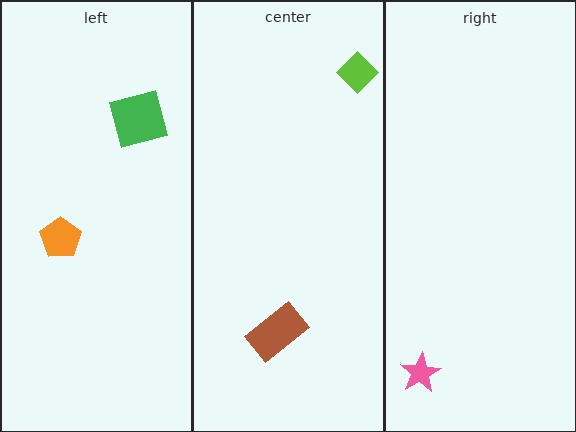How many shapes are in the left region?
2.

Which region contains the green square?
The left region.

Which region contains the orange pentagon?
The left region.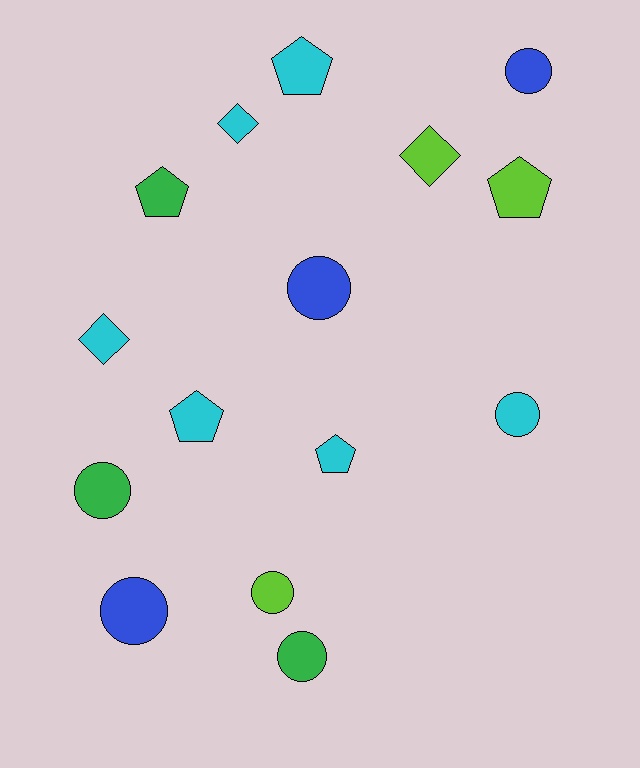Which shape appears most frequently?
Circle, with 7 objects.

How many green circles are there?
There are 2 green circles.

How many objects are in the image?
There are 15 objects.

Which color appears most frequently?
Cyan, with 6 objects.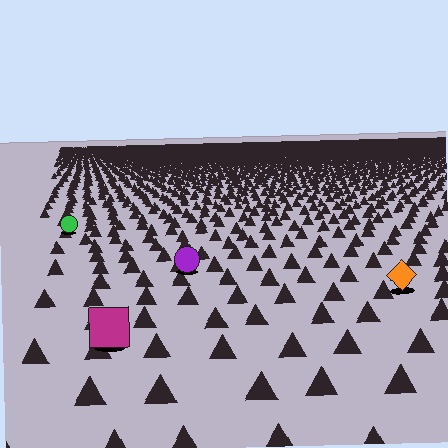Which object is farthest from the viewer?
The green circle is farthest from the viewer. It appears smaller and the ground texture around it is denser.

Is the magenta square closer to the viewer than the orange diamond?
Yes. The magenta square is closer — you can tell from the texture gradient: the ground texture is coarser near it.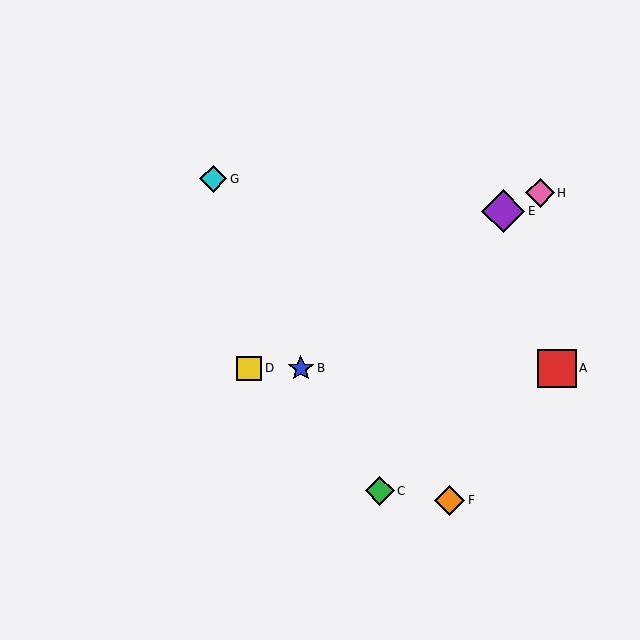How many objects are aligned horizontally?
3 objects (A, B, D) are aligned horizontally.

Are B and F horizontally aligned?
No, B is at y≈368 and F is at y≈500.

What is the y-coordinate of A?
Object A is at y≈368.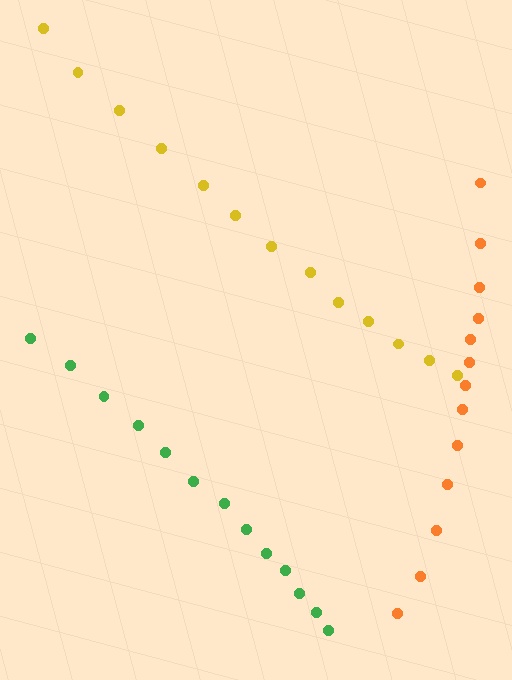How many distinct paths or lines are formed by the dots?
There are 3 distinct paths.